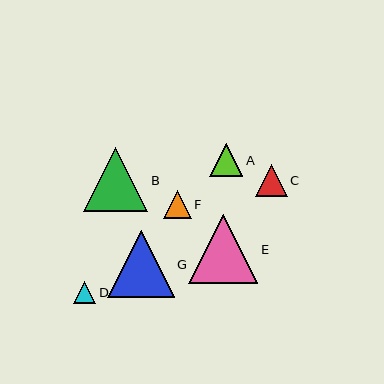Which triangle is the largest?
Triangle E is the largest with a size of approximately 69 pixels.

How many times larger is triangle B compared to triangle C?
Triangle B is approximately 2.0 times the size of triangle C.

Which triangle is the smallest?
Triangle D is the smallest with a size of approximately 23 pixels.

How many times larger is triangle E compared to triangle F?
Triangle E is approximately 2.5 times the size of triangle F.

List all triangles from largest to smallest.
From largest to smallest: E, G, B, A, C, F, D.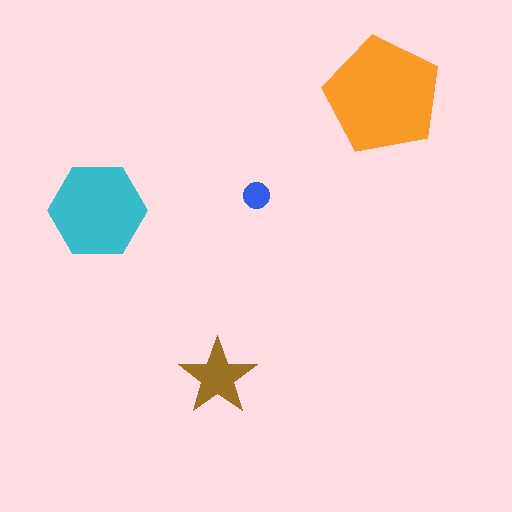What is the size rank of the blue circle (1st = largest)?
4th.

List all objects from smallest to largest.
The blue circle, the brown star, the cyan hexagon, the orange pentagon.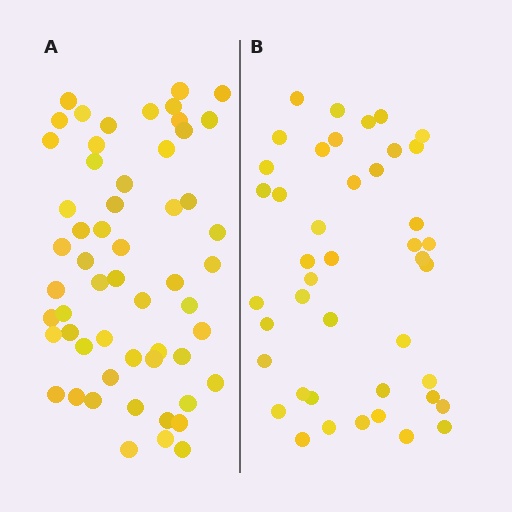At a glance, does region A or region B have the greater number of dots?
Region A (the left region) has more dots.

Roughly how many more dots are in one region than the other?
Region A has approximately 15 more dots than region B.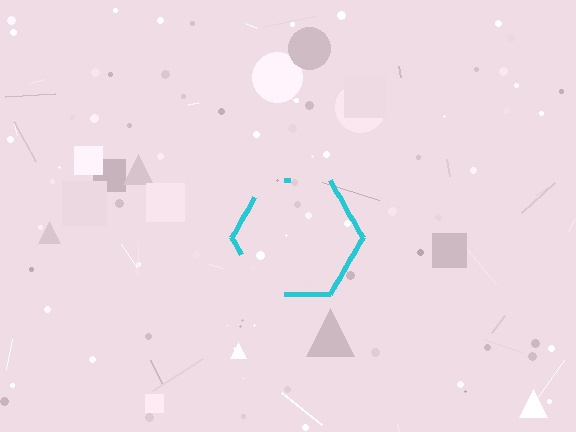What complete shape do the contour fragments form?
The contour fragments form a hexagon.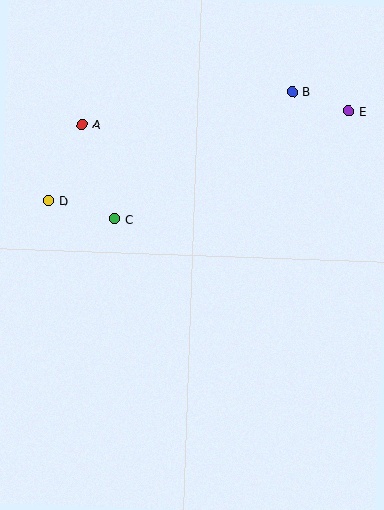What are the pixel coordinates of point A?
Point A is at (82, 124).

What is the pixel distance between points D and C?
The distance between D and C is 69 pixels.